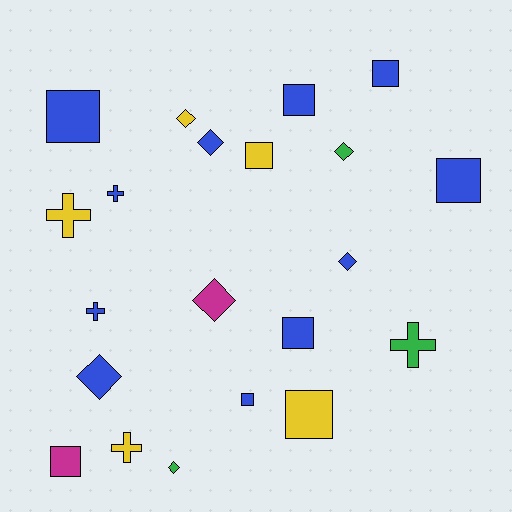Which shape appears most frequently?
Square, with 9 objects.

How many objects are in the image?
There are 21 objects.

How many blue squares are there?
There are 6 blue squares.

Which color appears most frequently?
Blue, with 11 objects.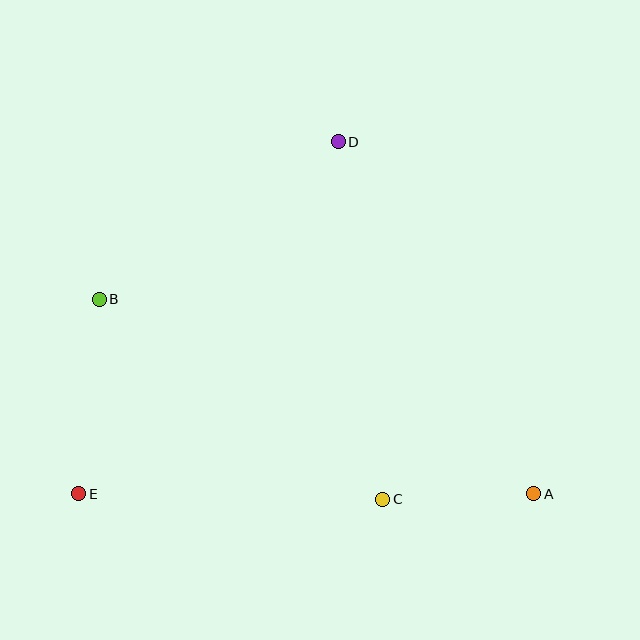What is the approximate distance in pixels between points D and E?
The distance between D and E is approximately 437 pixels.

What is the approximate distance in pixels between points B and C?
The distance between B and C is approximately 347 pixels.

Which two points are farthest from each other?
Points A and B are farthest from each other.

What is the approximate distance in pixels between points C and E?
The distance between C and E is approximately 304 pixels.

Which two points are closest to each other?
Points A and C are closest to each other.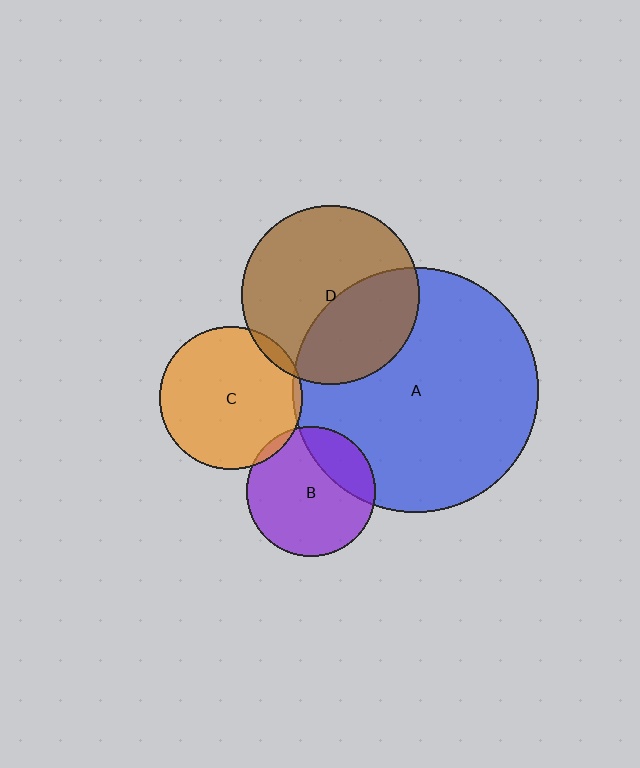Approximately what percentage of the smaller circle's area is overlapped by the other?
Approximately 40%.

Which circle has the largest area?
Circle A (blue).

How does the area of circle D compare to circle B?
Approximately 1.9 times.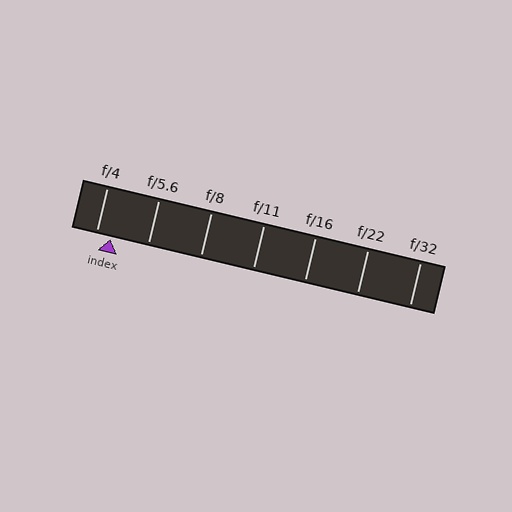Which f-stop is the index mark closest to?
The index mark is closest to f/4.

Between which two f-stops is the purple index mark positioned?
The index mark is between f/4 and f/5.6.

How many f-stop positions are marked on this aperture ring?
There are 7 f-stop positions marked.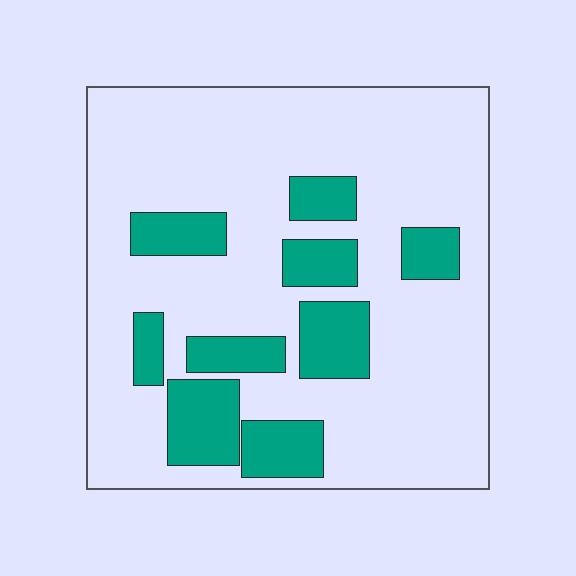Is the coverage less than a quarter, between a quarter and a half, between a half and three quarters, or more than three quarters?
Less than a quarter.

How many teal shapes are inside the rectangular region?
9.